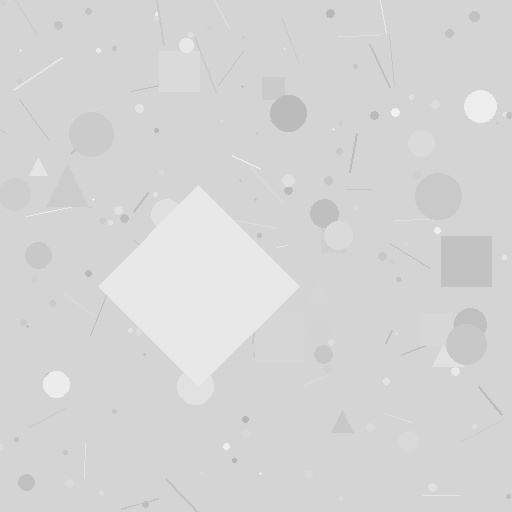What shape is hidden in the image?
A diamond is hidden in the image.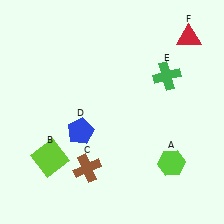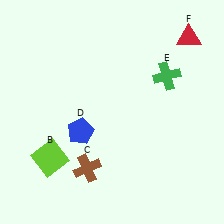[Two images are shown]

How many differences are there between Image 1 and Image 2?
There is 1 difference between the two images.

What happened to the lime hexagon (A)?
The lime hexagon (A) was removed in Image 2. It was in the bottom-right area of Image 1.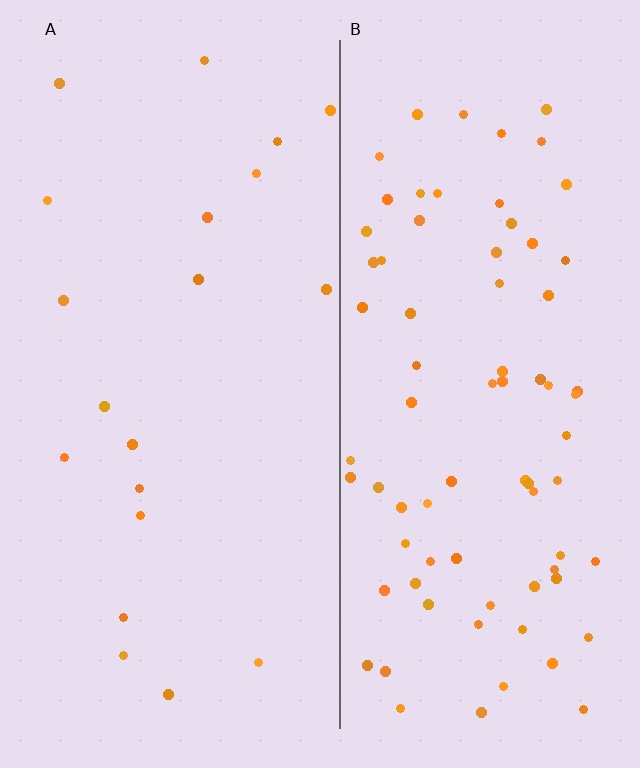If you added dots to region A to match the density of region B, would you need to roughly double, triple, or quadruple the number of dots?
Approximately quadruple.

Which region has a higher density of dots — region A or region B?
B (the right).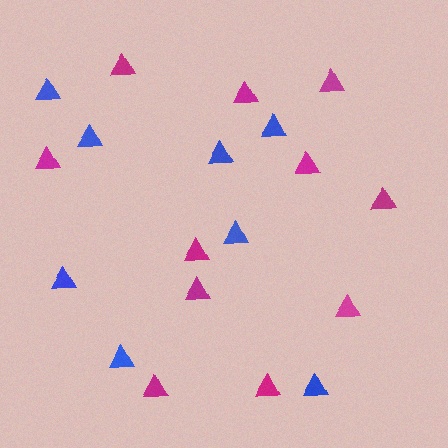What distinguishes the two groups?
There are 2 groups: one group of blue triangles (8) and one group of magenta triangles (11).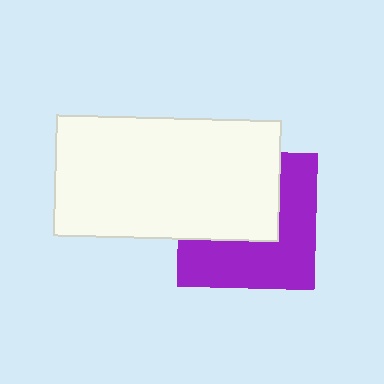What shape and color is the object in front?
The object in front is a white rectangle.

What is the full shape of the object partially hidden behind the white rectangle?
The partially hidden object is a purple square.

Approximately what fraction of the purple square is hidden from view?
Roughly 47% of the purple square is hidden behind the white rectangle.